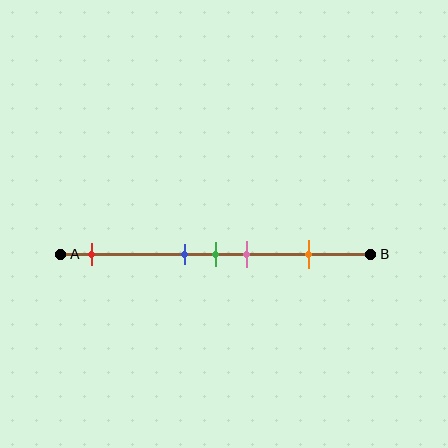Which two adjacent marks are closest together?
The blue and green marks are the closest adjacent pair.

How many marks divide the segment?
There are 5 marks dividing the segment.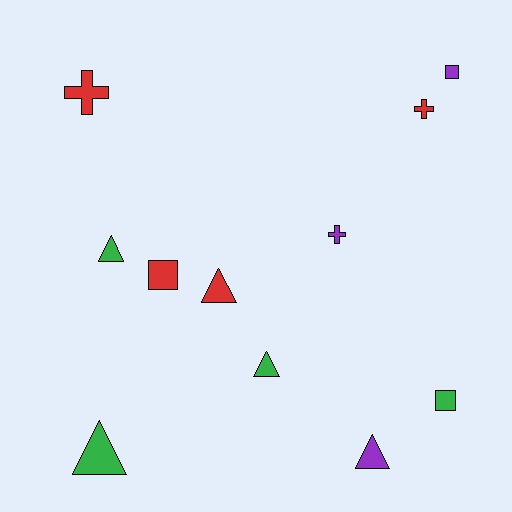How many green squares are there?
There is 1 green square.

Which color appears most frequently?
Green, with 4 objects.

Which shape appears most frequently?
Triangle, with 5 objects.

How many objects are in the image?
There are 11 objects.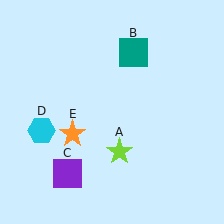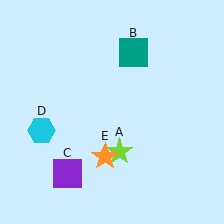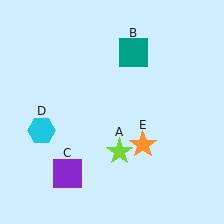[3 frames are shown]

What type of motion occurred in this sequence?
The orange star (object E) rotated counterclockwise around the center of the scene.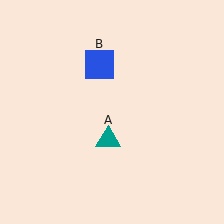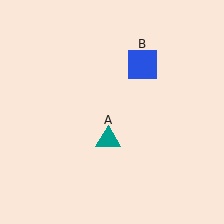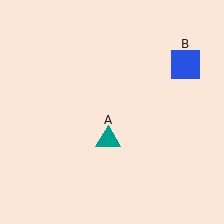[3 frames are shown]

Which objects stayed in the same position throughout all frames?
Teal triangle (object A) remained stationary.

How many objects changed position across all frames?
1 object changed position: blue square (object B).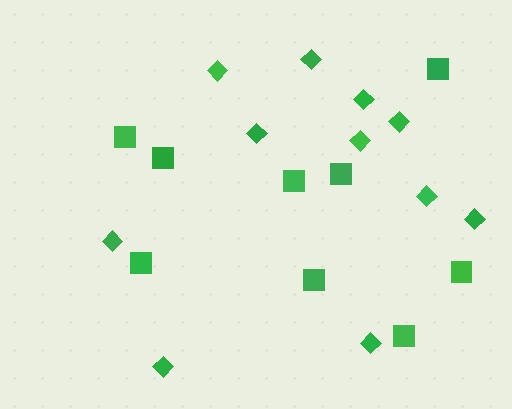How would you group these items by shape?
There are 2 groups: one group of diamonds (11) and one group of squares (9).